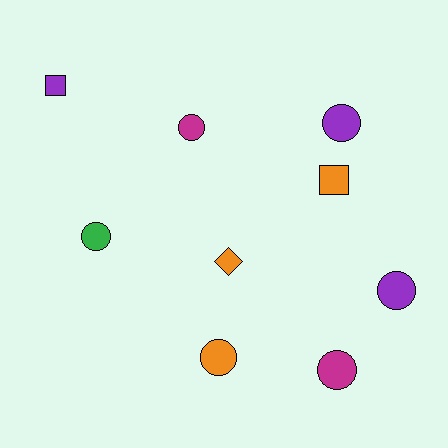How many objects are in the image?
There are 9 objects.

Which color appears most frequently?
Orange, with 3 objects.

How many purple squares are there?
There is 1 purple square.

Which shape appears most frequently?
Circle, with 6 objects.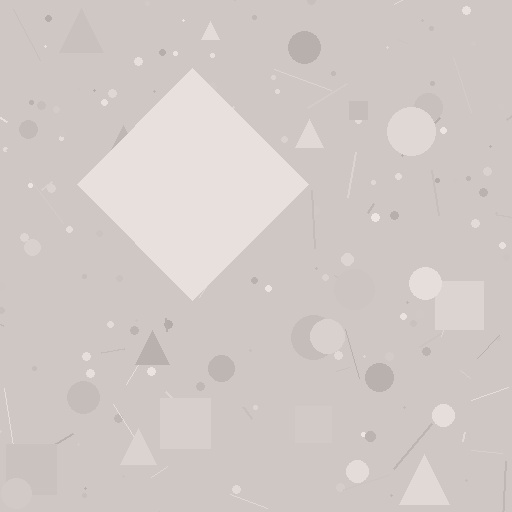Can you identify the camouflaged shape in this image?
The camouflaged shape is a diamond.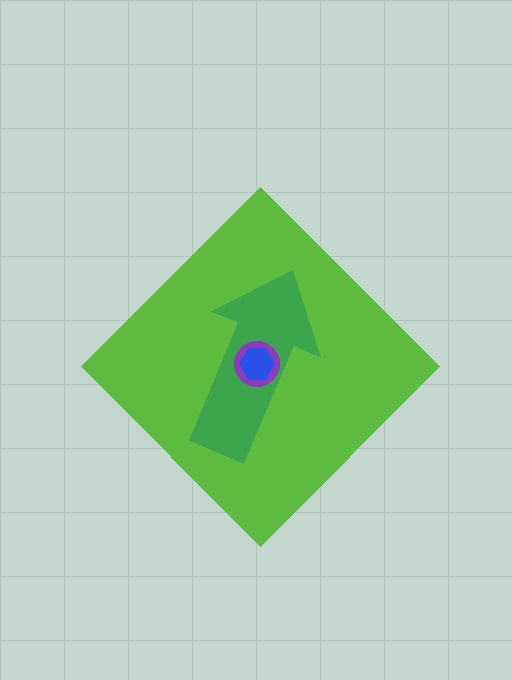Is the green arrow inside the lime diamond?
Yes.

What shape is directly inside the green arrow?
The purple circle.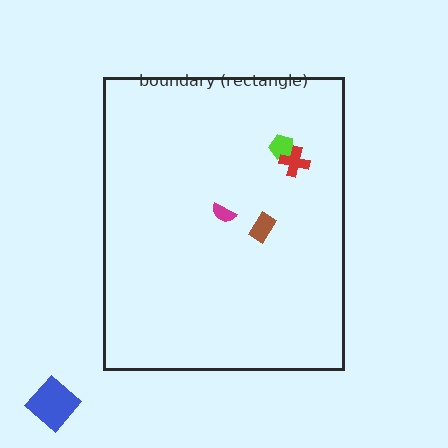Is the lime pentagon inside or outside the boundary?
Inside.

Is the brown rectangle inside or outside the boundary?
Inside.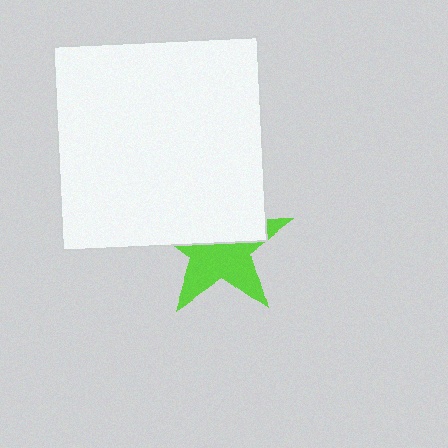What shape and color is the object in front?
The object in front is a white square.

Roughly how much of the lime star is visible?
About half of it is visible (roughly 53%).